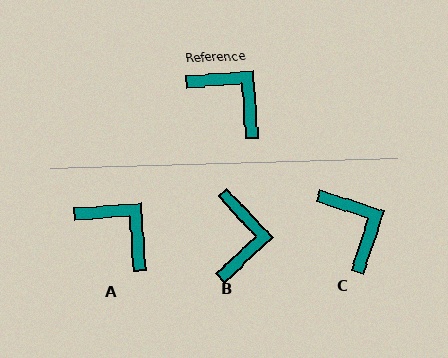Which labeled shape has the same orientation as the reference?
A.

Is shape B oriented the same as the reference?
No, it is off by about 50 degrees.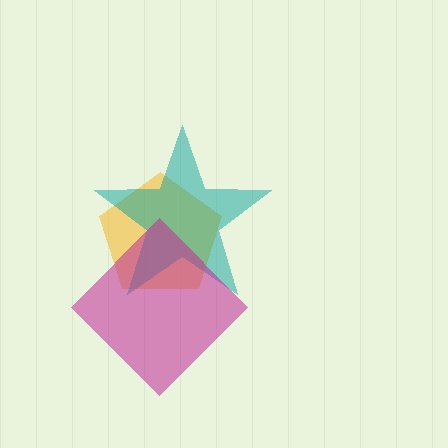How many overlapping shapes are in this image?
There are 3 overlapping shapes in the image.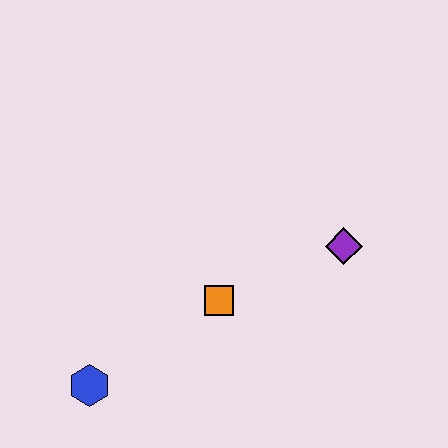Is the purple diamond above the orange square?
Yes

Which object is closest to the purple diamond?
The orange square is closest to the purple diamond.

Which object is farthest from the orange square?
The blue hexagon is farthest from the orange square.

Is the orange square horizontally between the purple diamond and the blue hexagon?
Yes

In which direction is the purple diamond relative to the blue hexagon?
The purple diamond is to the right of the blue hexagon.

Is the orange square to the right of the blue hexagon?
Yes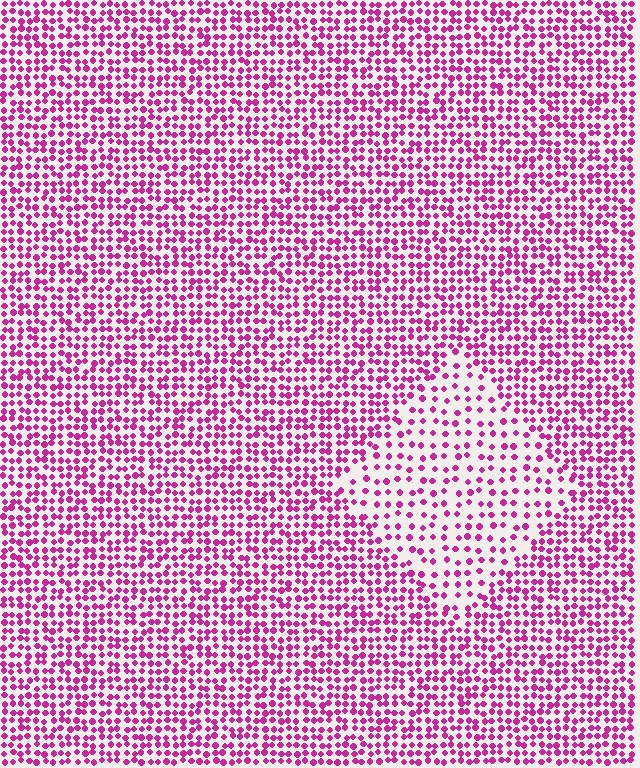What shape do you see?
I see a diamond.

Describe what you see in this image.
The image contains small magenta elements arranged at two different densities. A diamond-shaped region is visible where the elements are less densely packed than the surrounding area.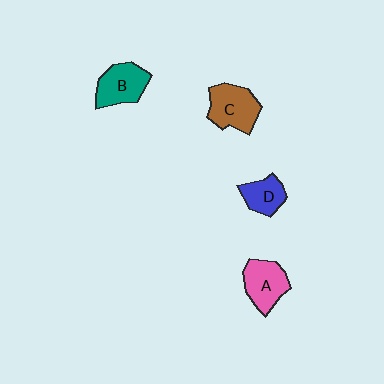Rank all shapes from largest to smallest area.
From largest to smallest: C (brown), B (teal), A (pink), D (blue).